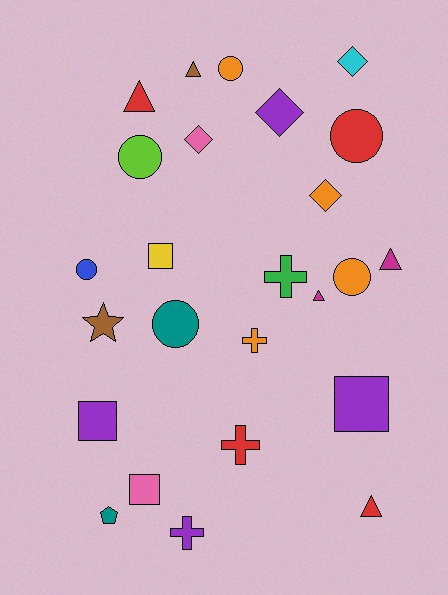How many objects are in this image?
There are 25 objects.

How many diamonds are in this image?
There are 4 diamonds.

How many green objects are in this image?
There is 1 green object.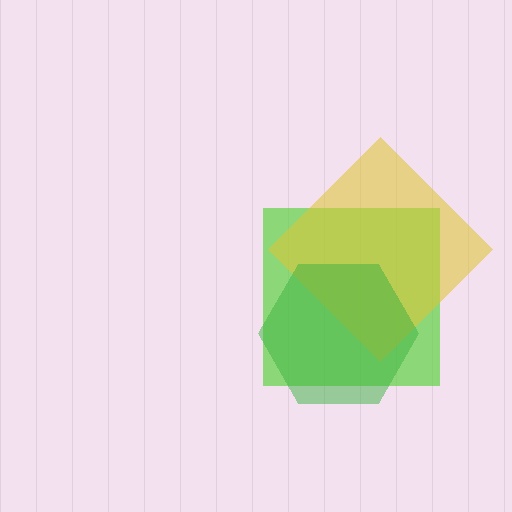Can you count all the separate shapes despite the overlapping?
Yes, there are 3 separate shapes.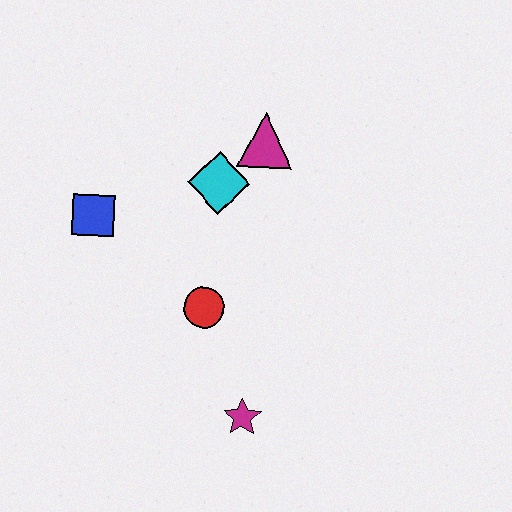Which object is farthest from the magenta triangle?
The magenta star is farthest from the magenta triangle.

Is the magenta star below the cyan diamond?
Yes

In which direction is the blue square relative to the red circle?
The blue square is to the left of the red circle.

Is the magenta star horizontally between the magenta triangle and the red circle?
Yes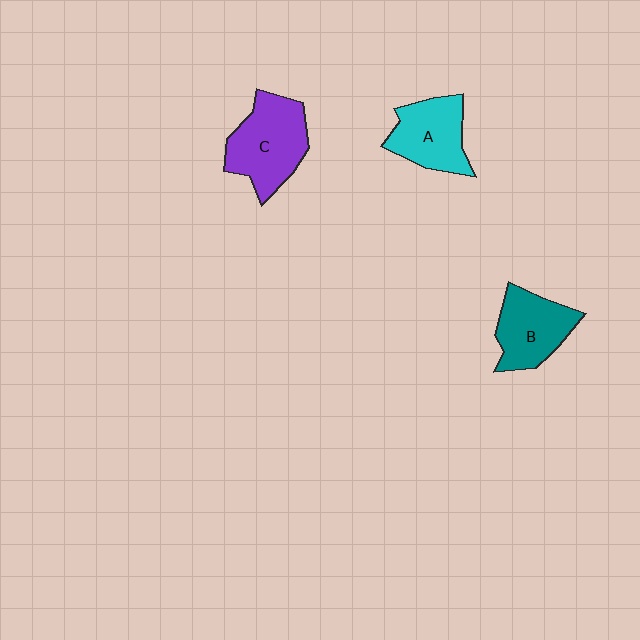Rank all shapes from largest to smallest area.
From largest to smallest: C (purple), B (teal), A (cyan).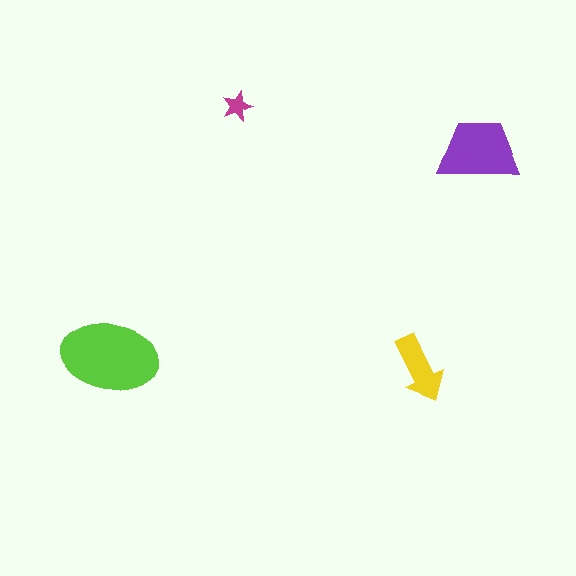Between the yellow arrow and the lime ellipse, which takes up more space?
The lime ellipse.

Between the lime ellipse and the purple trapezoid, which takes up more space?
The lime ellipse.